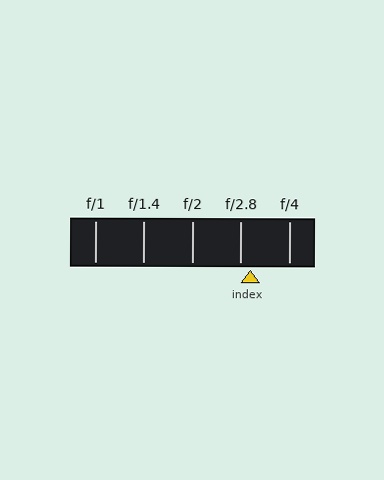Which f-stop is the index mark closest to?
The index mark is closest to f/2.8.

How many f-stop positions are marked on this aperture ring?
There are 5 f-stop positions marked.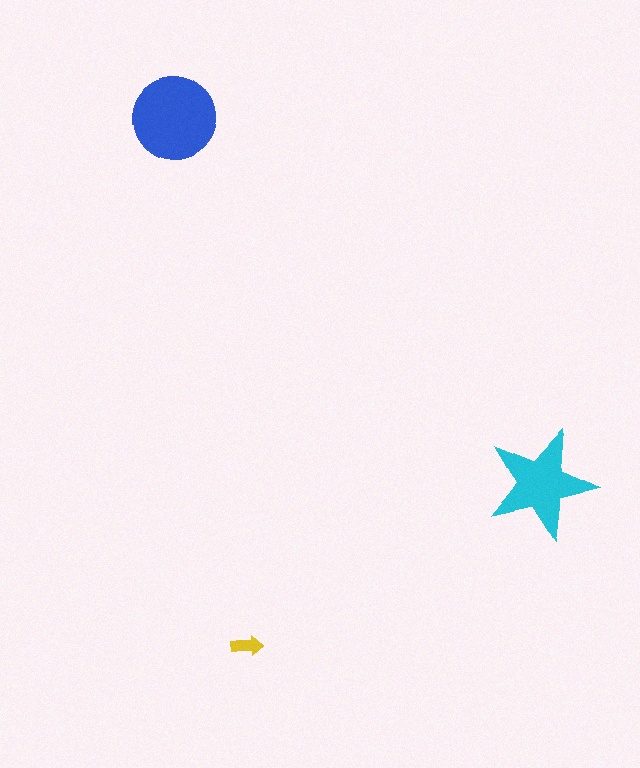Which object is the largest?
The blue circle.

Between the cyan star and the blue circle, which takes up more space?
The blue circle.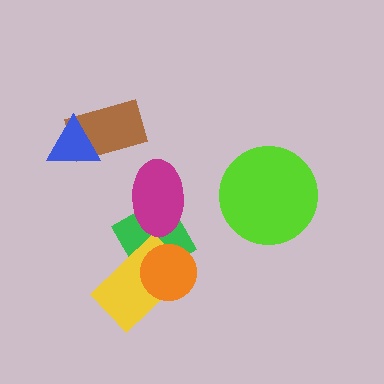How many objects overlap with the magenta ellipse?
1 object overlaps with the magenta ellipse.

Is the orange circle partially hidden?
No, no other shape covers it.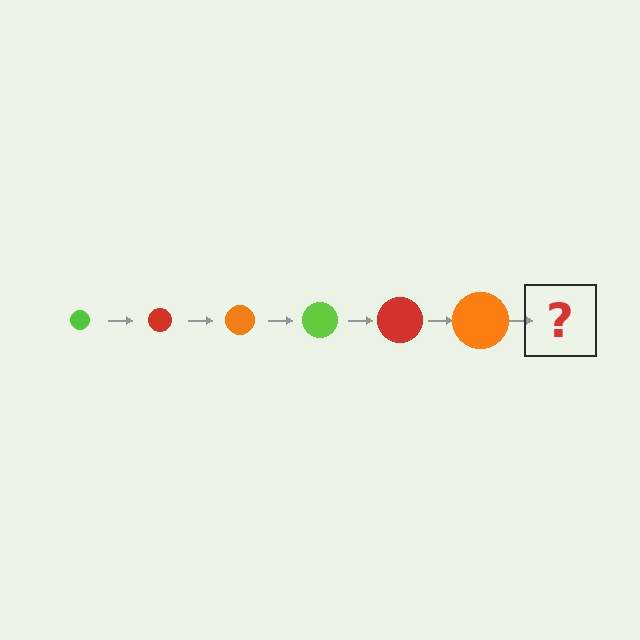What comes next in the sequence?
The next element should be a lime circle, larger than the previous one.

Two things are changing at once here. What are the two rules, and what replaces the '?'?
The two rules are that the circle grows larger each step and the color cycles through lime, red, and orange. The '?' should be a lime circle, larger than the previous one.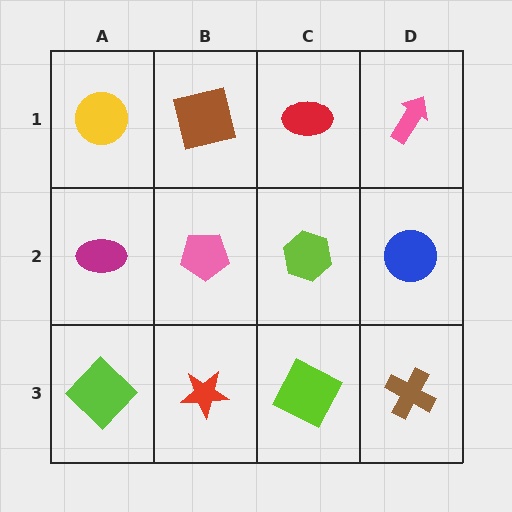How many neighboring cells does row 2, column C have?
4.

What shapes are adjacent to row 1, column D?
A blue circle (row 2, column D), a red ellipse (row 1, column C).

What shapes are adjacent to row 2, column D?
A pink arrow (row 1, column D), a brown cross (row 3, column D), a lime hexagon (row 2, column C).